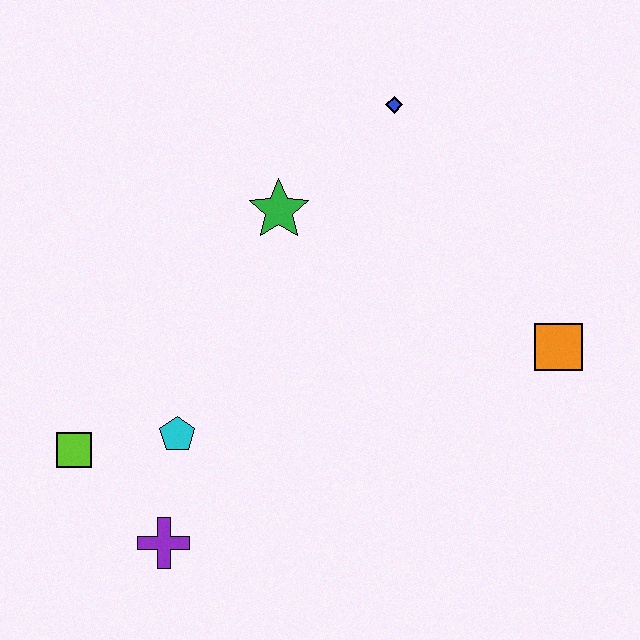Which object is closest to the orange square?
The blue diamond is closest to the orange square.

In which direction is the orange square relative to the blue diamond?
The orange square is below the blue diamond.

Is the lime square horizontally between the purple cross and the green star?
No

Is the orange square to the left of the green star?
No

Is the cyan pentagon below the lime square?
No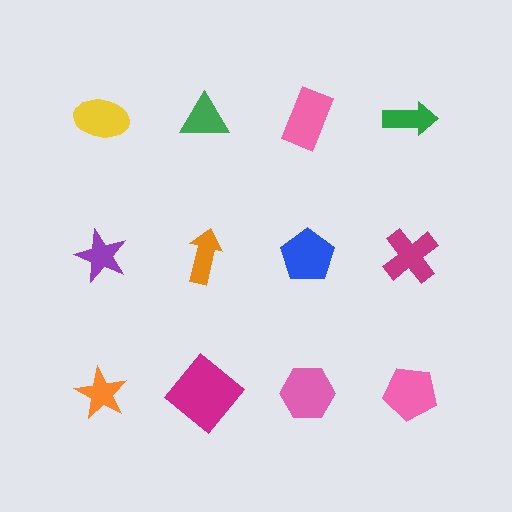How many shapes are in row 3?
4 shapes.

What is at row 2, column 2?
An orange arrow.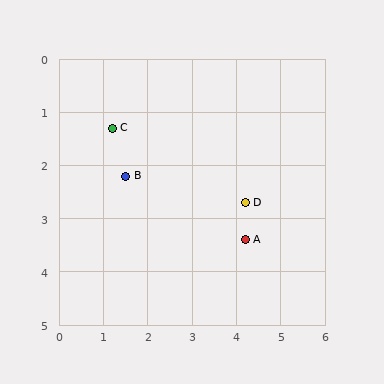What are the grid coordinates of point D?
Point D is at approximately (4.2, 2.7).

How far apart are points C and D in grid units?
Points C and D are about 3.3 grid units apart.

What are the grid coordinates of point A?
Point A is at approximately (4.2, 3.4).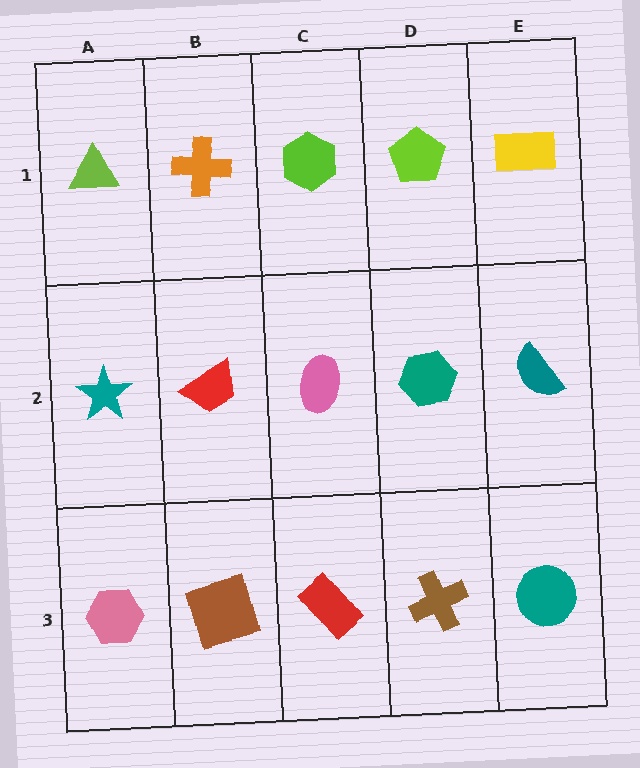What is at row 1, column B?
An orange cross.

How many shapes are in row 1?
5 shapes.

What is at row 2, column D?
A teal hexagon.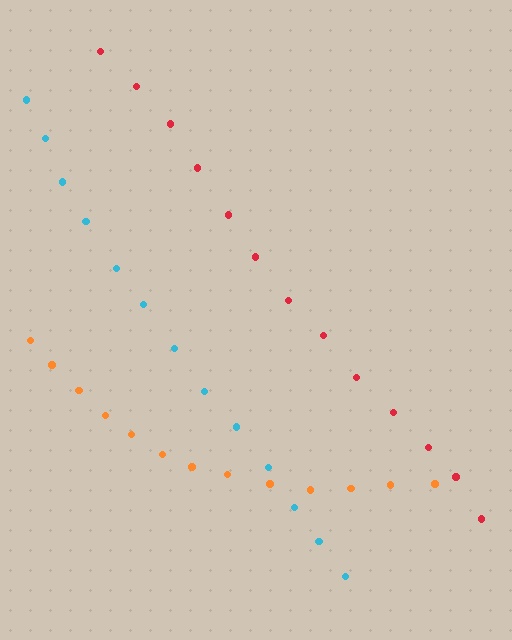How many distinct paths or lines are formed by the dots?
There are 3 distinct paths.